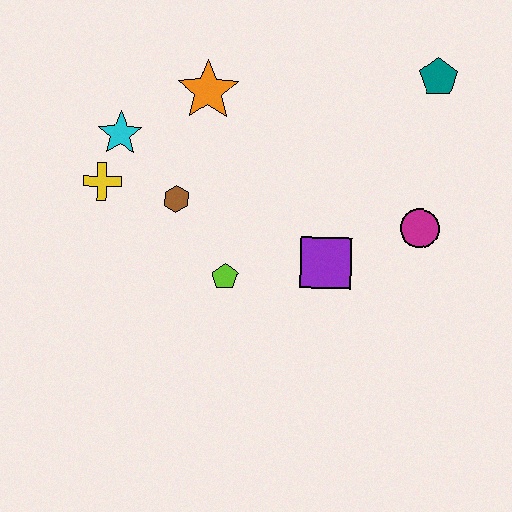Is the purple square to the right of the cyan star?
Yes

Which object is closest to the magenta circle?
The purple square is closest to the magenta circle.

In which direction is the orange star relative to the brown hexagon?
The orange star is above the brown hexagon.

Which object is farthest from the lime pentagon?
The teal pentagon is farthest from the lime pentagon.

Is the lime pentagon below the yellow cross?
Yes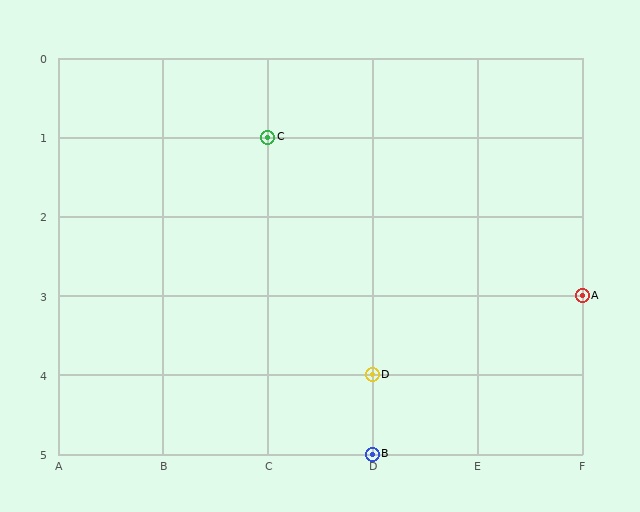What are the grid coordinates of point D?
Point D is at grid coordinates (D, 4).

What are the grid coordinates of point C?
Point C is at grid coordinates (C, 1).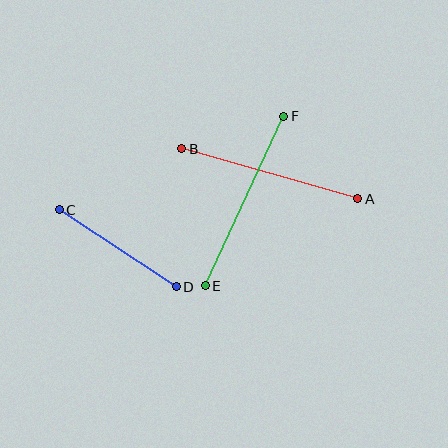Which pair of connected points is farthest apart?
Points E and F are farthest apart.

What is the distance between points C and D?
The distance is approximately 140 pixels.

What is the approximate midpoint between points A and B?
The midpoint is at approximately (270, 174) pixels.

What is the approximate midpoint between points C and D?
The midpoint is at approximately (118, 248) pixels.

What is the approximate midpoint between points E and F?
The midpoint is at approximately (244, 201) pixels.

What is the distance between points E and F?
The distance is approximately 187 pixels.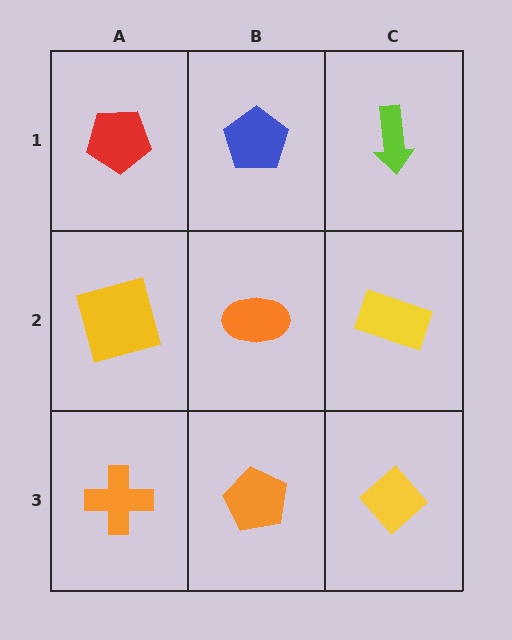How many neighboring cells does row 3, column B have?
3.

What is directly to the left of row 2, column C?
An orange ellipse.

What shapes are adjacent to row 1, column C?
A yellow rectangle (row 2, column C), a blue pentagon (row 1, column B).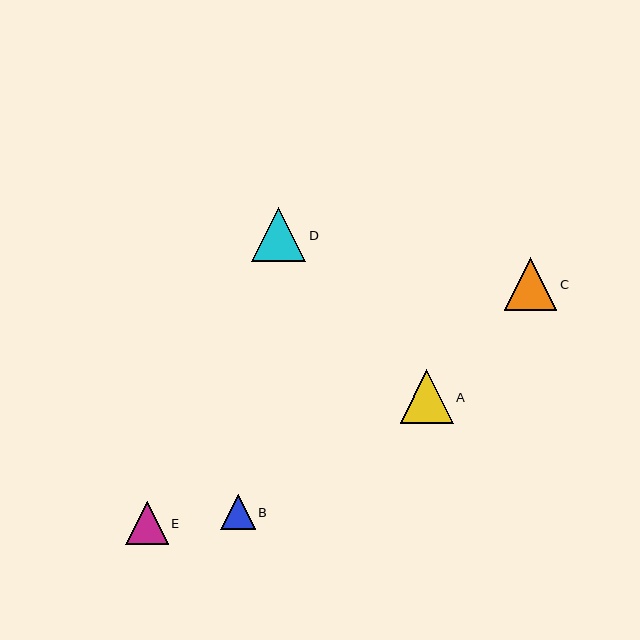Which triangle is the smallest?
Triangle B is the smallest with a size of approximately 35 pixels.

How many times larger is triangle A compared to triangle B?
Triangle A is approximately 1.5 times the size of triangle B.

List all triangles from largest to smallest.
From largest to smallest: D, A, C, E, B.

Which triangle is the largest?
Triangle D is the largest with a size of approximately 54 pixels.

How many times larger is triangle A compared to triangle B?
Triangle A is approximately 1.5 times the size of triangle B.